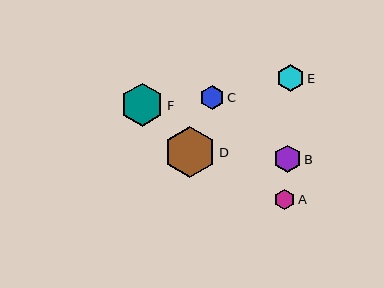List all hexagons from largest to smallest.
From largest to smallest: D, F, E, B, C, A.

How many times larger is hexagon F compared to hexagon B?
Hexagon F is approximately 1.6 times the size of hexagon B.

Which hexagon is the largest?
Hexagon D is the largest with a size of approximately 52 pixels.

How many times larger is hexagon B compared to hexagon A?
Hexagon B is approximately 1.3 times the size of hexagon A.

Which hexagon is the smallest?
Hexagon A is the smallest with a size of approximately 21 pixels.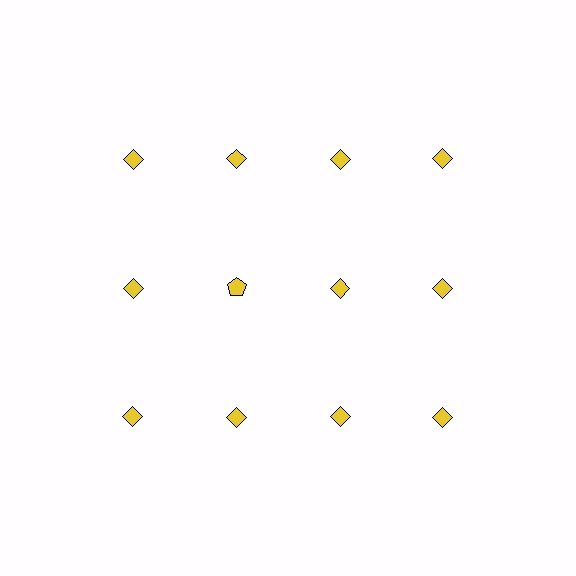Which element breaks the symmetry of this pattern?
The yellow pentagon in the second row, second from left column breaks the symmetry. All other shapes are yellow diamonds.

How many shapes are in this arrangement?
There are 12 shapes arranged in a grid pattern.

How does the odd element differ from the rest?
It has a different shape: pentagon instead of diamond.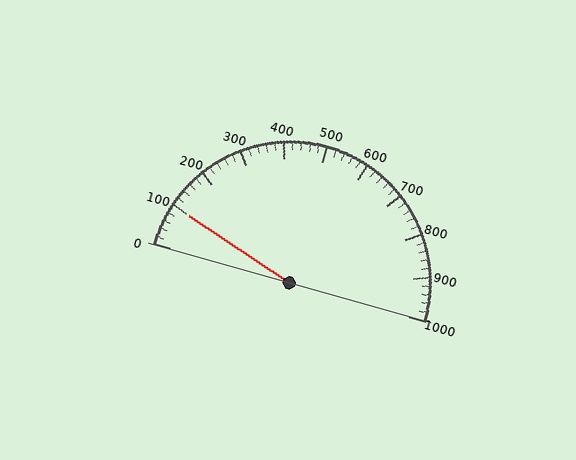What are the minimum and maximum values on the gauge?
The gauge ranges from 0 to 1000.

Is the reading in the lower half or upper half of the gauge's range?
The reading is in the lower half of the range (0 to 1000).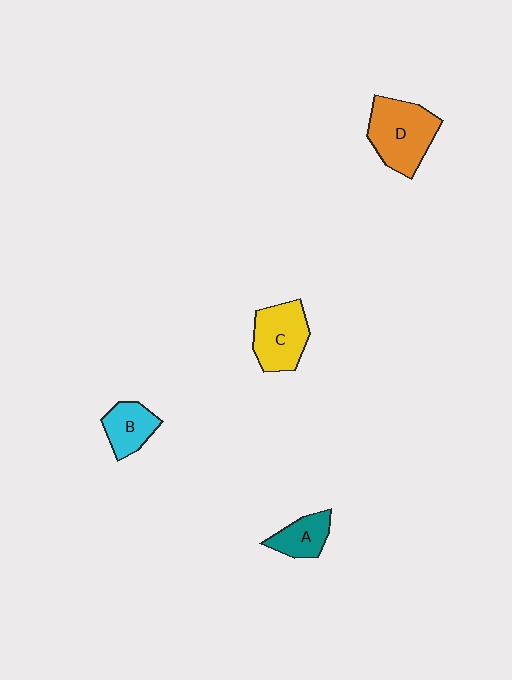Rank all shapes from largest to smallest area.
From largest to smallest: D (orange), C (yellow), B (cyan), A (teal).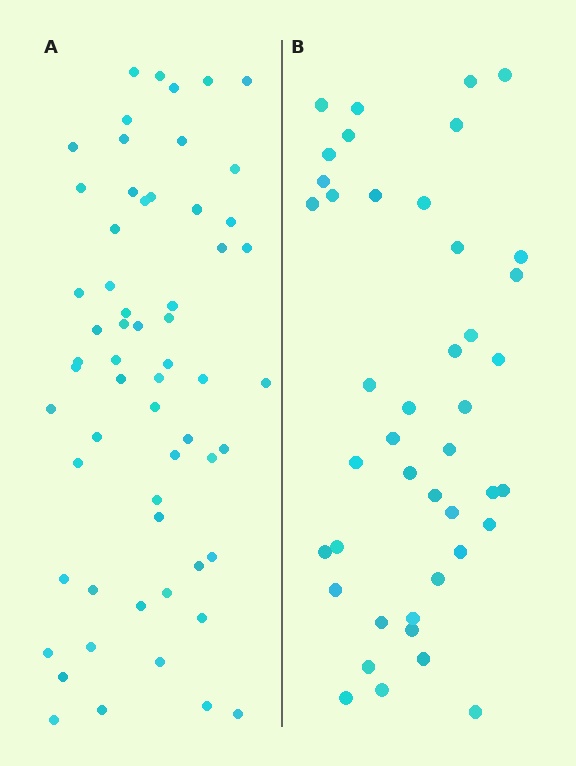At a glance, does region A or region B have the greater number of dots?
Region A (the left region) has more dots.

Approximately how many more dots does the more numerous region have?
Region A has approximately 15 more dots than region B.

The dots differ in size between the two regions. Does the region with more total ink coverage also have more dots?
No. Region B has more total ink coverage because its dots are larger, but region A actually contains more individual dots. Total area can be misleading — the number of items is what matters here.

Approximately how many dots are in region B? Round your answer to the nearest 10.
About 40 dots. (The exact count is 43, which rounds to 40.)